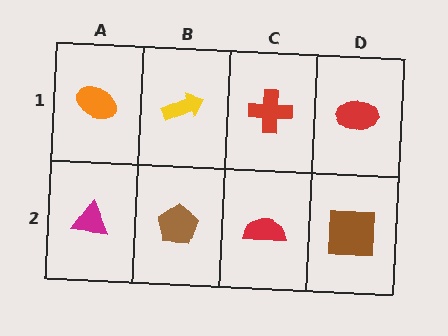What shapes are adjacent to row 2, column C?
A red cross (row 1, column C), a brown pentagon (row 2, column B), a brown square (row 2, column D).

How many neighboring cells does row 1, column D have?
2.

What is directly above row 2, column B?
A yellow arrow.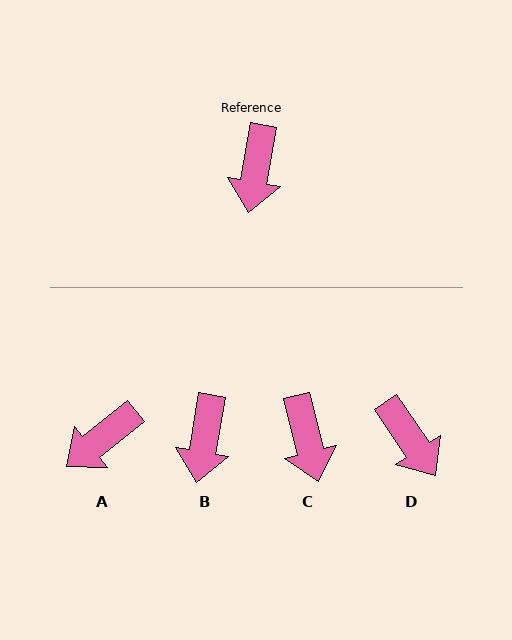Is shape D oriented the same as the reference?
No, it is off by about 44 degrees.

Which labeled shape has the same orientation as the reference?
B.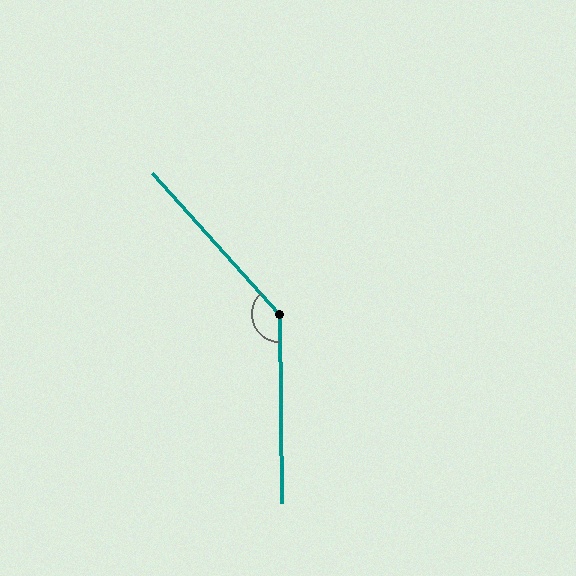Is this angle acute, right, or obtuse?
It is obtuse.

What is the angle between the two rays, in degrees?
Approximately 139 degrees.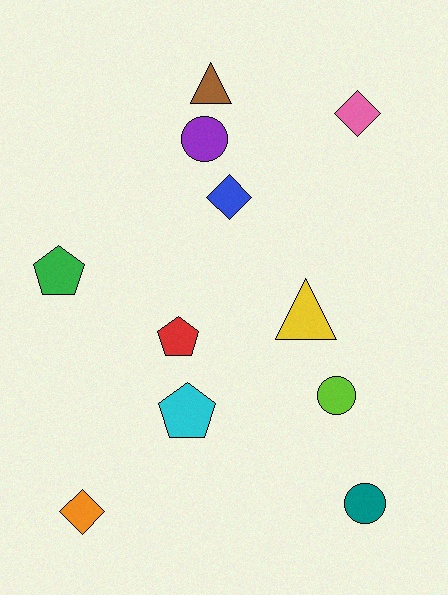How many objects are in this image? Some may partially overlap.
There are 11 objects.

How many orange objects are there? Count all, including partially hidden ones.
There is 1 orange object.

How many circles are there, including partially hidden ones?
There are 3 circles.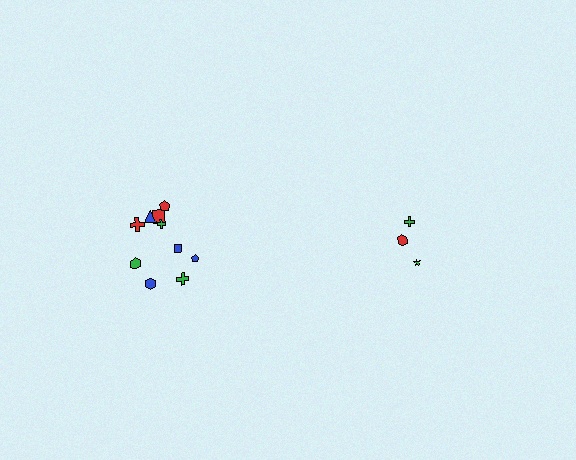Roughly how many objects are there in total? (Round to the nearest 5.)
Roughly 15 objects in total.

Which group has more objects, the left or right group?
The left group.